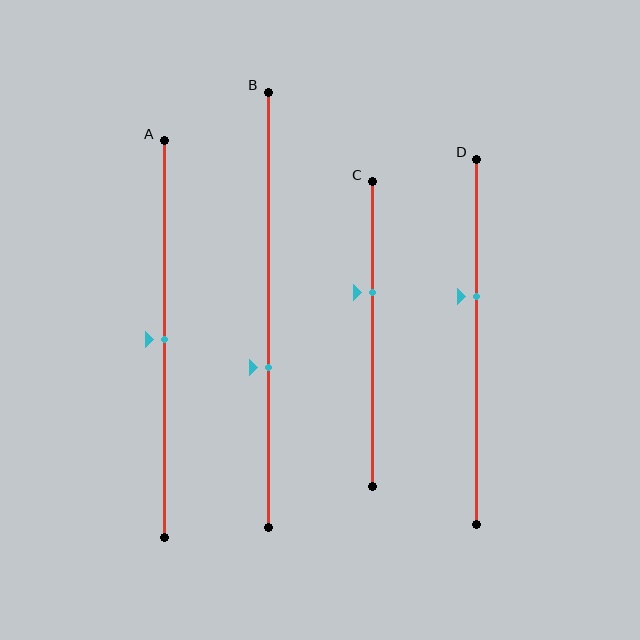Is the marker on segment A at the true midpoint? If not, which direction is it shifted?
Yes, the marker on segment A is at the true midpoint.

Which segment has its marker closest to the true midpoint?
Segment A has its marker closest to the true midpoint.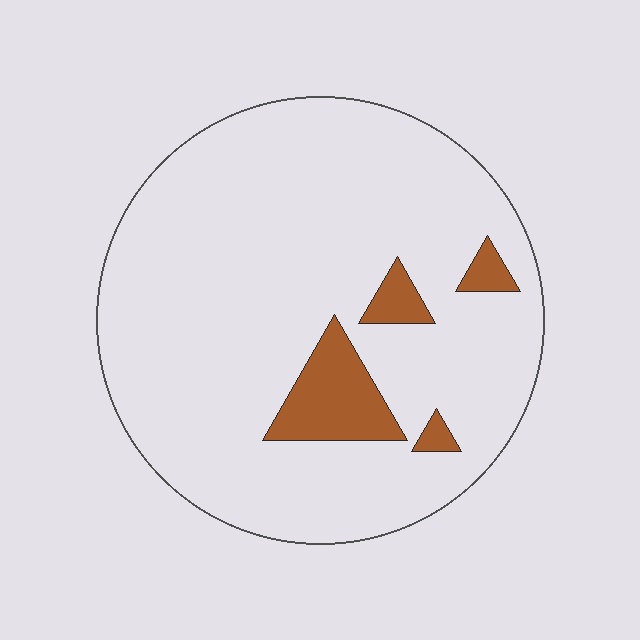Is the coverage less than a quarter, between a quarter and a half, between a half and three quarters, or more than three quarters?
Less than a quarter.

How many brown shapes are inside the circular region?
4.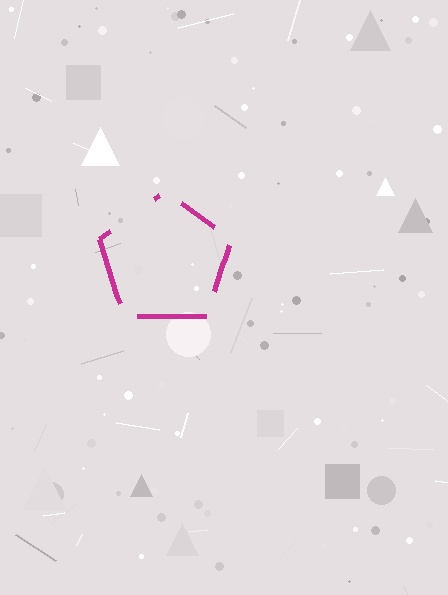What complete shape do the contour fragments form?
The contour fragments form a pentagon.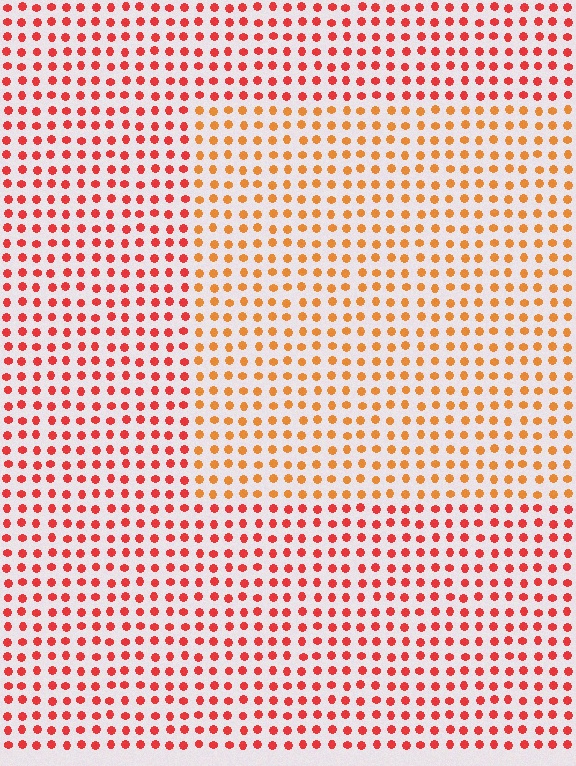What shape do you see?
I see a rectangle.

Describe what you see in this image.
The image is filled with small red elements in a uniform arrangement. A rectangle-shaped region is visible where the elements are tinted to a slightly different hue, forming a subtle color boundary.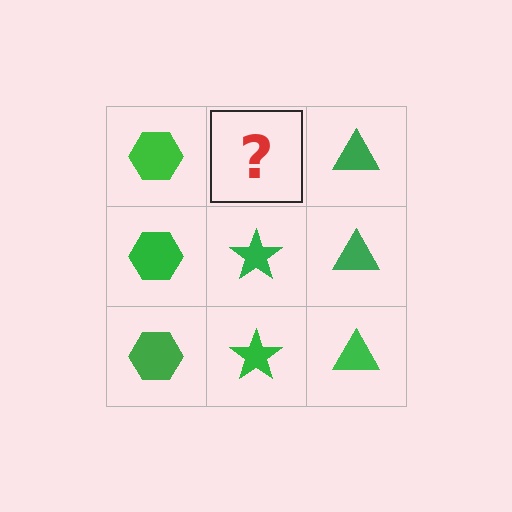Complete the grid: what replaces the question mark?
The question mark should be replaced with a green star.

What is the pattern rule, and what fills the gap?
The rule is that each column has a consistent shape. The gap should be filled with a green star.